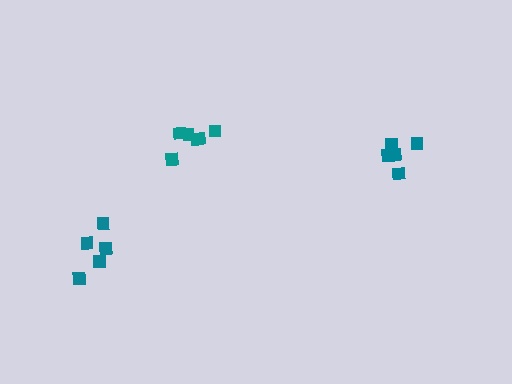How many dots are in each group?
Group 1: 5 dots, Group 2: 6 dots, Group 3: 5 dots (16 total).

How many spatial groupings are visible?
There are 3 spatial groupings.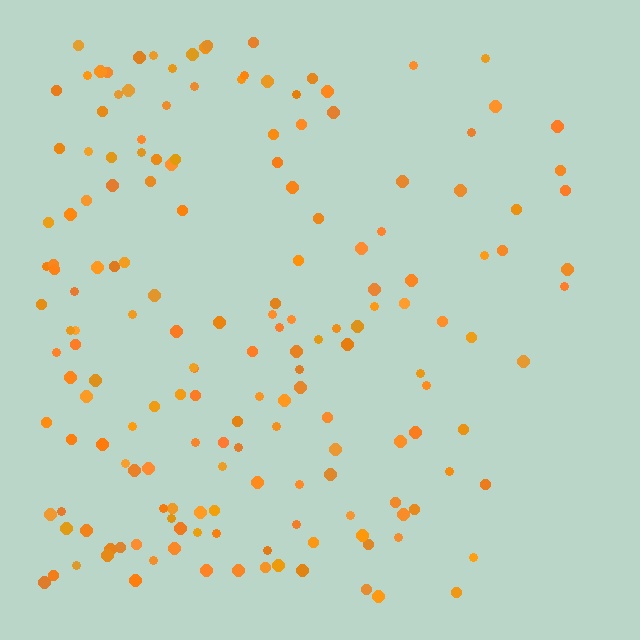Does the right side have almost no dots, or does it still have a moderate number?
Still a moderate number, just noticeably fewer than the left.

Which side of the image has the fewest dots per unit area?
The right.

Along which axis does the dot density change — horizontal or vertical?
Horizontal.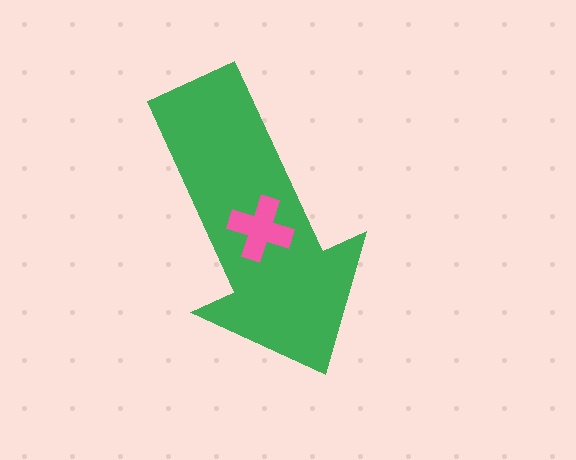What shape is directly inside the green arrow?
The pink cross.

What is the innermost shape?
The pink cross.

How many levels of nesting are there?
2.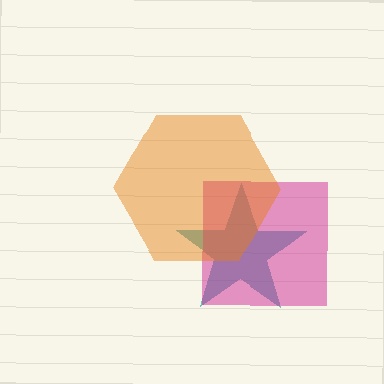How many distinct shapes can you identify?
There are 3 distinct shapes: a teal star, a magenta square, an orange hexagon.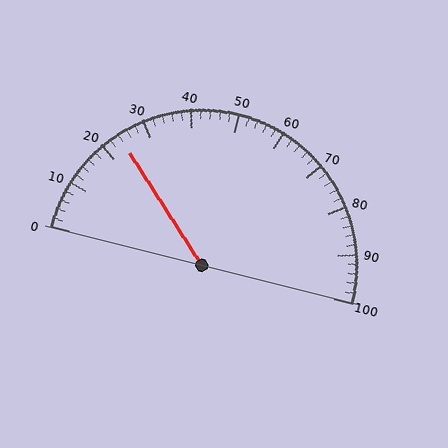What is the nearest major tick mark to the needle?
The nearest major tick mark is 20.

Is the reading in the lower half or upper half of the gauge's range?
The reading is in the lower half of the range (0 to 100).